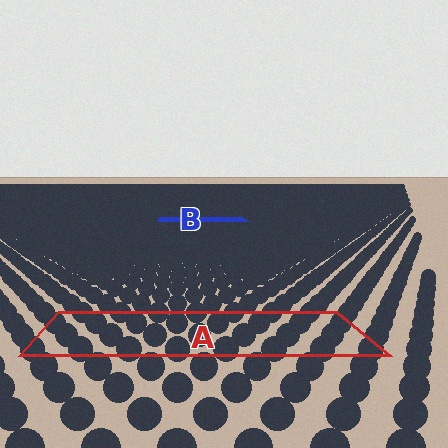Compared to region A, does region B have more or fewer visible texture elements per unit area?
Region B has more texture elements per unit area — they are packed more densely because it is farther away.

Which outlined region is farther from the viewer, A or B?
Region B is farther from the viewer — the texture elements inside it appear smaller and more densely packed.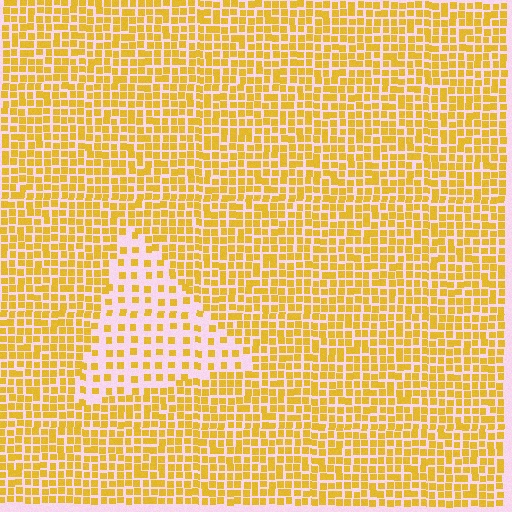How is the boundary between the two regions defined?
The boundary is defined by a change in element density (approximately 2.3x ratio). All elements are the same color, size, and shape.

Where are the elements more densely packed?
The elements are more densely packed outside the triangle boundary.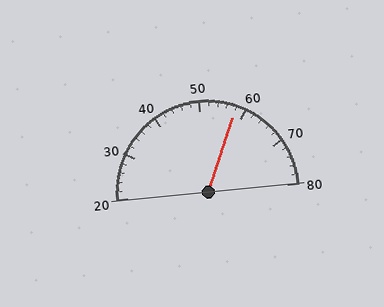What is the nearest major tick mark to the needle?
The nearest major tick mark is 60.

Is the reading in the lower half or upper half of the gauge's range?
The reading is in the upper half of the range (20 to 80).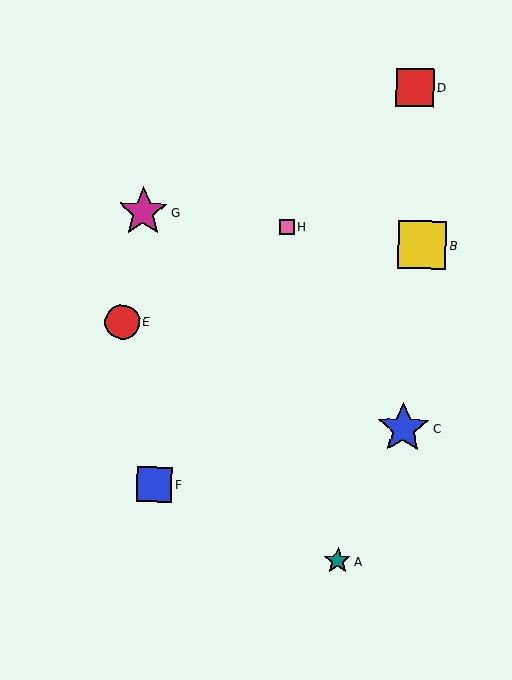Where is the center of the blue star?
The center of the blue star is at (403, 428).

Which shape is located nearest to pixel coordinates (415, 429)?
The blue star (labeled C) at (403, 428) is nearest to that location.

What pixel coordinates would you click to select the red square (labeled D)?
Click at (415, 87) to select the red square D.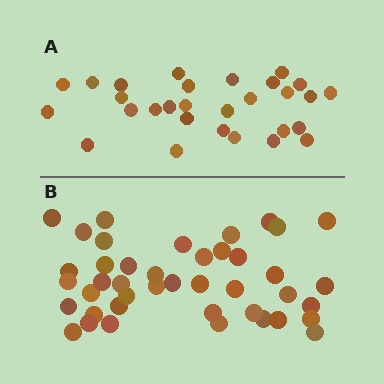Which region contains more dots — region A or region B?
Region B (the bottom region) has more dots.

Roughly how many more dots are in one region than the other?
Region B has approximately 15 more dots than region A.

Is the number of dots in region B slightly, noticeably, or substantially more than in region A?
Region B has noticeably more, but not dramatically so. The ratio is roughly 1.4 to 1.